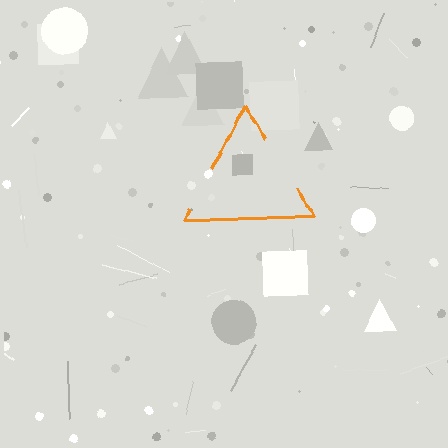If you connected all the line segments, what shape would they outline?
They would outline a triangle.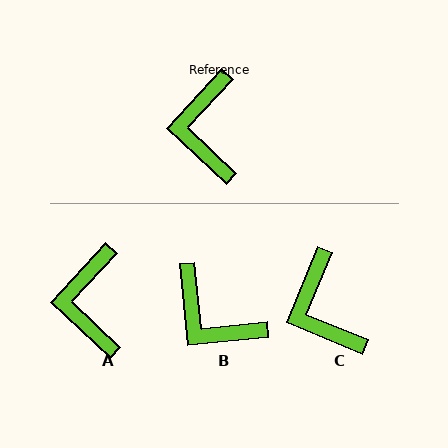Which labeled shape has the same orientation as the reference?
A.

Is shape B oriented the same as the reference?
No, it is off by about 48 degrees.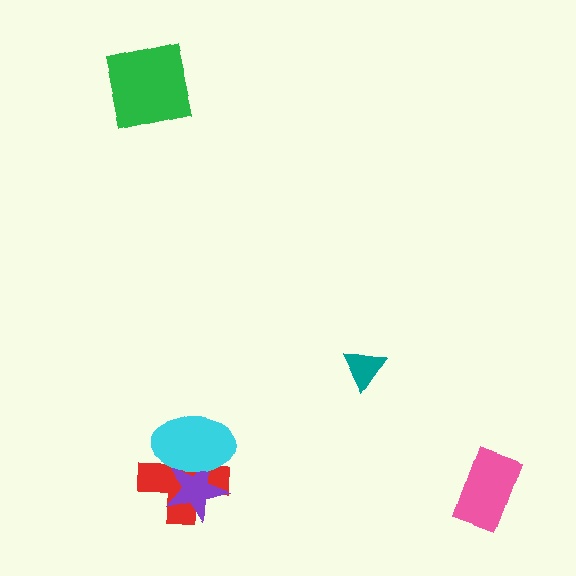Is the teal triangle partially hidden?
No, no other shape covers it.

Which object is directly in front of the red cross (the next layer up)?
The purple star is directly in front of the red cross.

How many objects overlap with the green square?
0 objects overlap with the green square.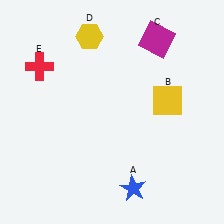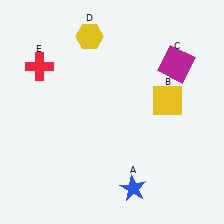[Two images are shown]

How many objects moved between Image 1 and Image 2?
1 object moved between the two images.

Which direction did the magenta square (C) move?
The magenta square (C) moved down.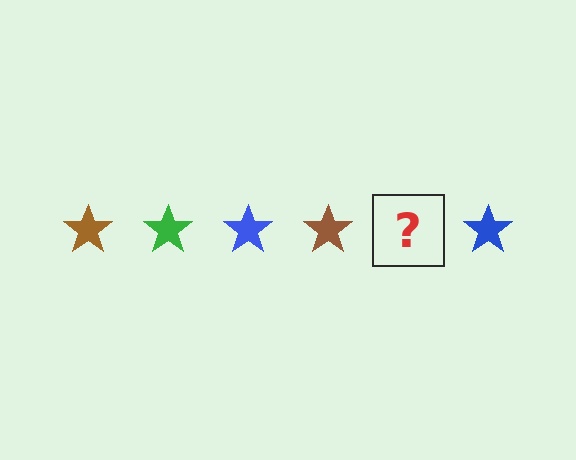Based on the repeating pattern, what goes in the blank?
The blank should be a green star.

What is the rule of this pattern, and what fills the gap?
The rule is that the pattern cycles through brown, green, blue stars. The gap should be filled with a green star.